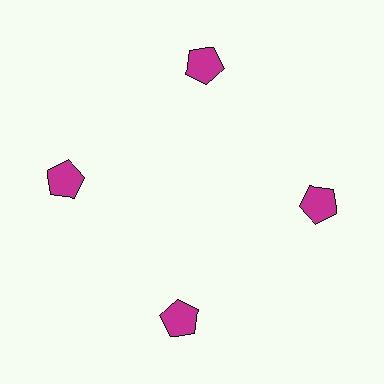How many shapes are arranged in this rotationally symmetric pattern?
There are 4 shapes, arranged in 4 groups of 1.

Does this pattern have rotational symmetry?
Yes, this pattern has 4-fold rotational symmetry. It looks the same after rotating 90 degrees around the center.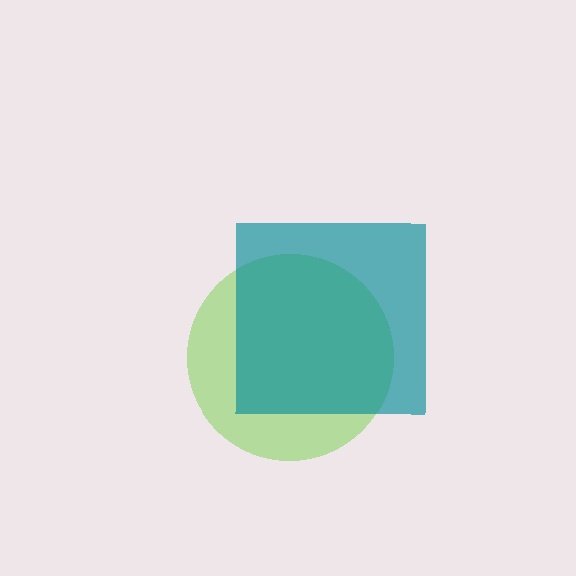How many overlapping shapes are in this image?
There are 2 overlapping shapes in the image.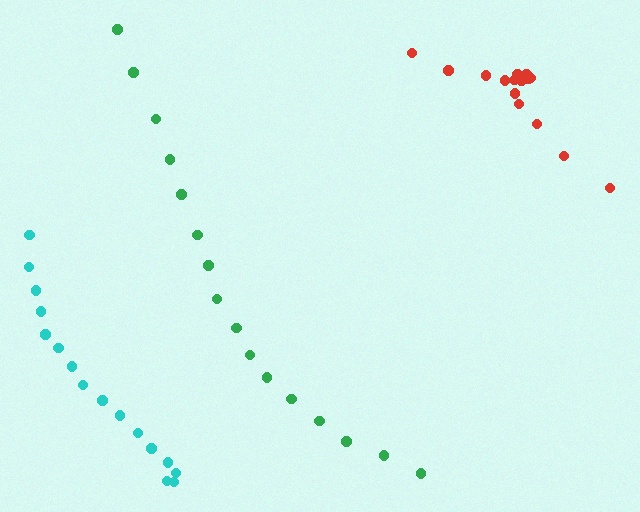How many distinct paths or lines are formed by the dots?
There are 3 distinct paths.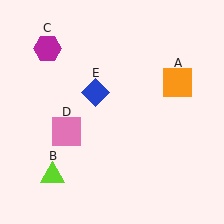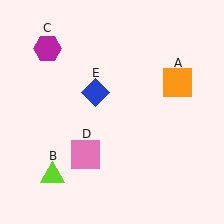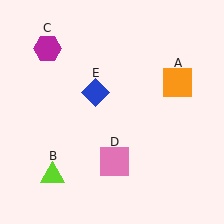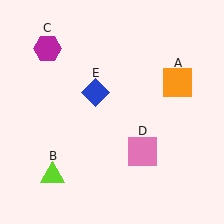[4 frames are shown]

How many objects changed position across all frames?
1 object changed position: pink square (object D).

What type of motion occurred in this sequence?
The pink square (object D) rotated counterclockwise around the center of the scene.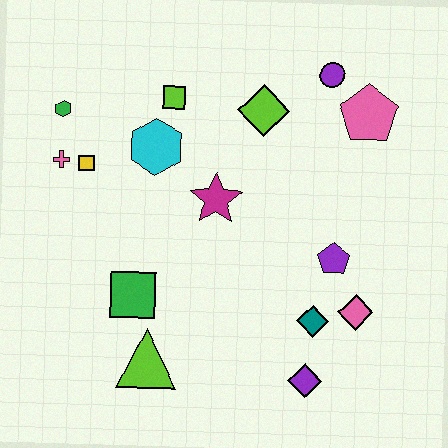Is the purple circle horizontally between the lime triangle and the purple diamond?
No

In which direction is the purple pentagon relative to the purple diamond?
The purple pentagon is above the purple diamond.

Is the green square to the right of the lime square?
No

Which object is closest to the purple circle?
The pink pentagon is closest to the purple circle.